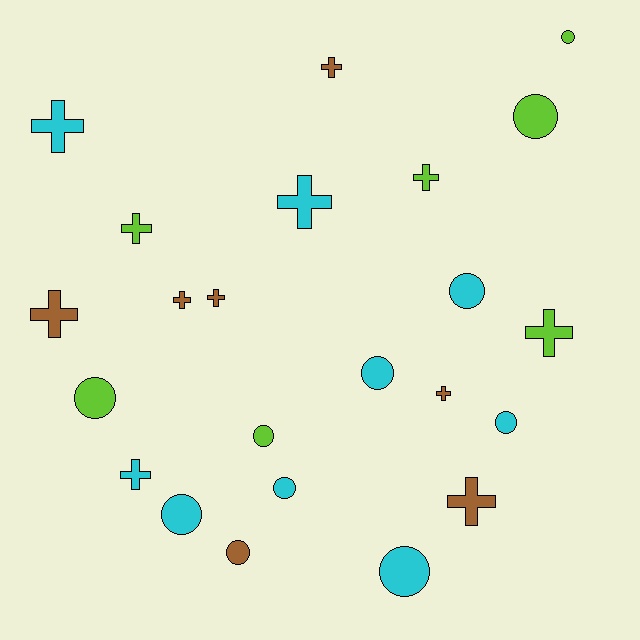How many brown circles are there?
There is 1 brown circle.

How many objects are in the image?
There are 23 objects.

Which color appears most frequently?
Cyan, with 9 objects.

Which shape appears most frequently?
Cross, with 12 objects.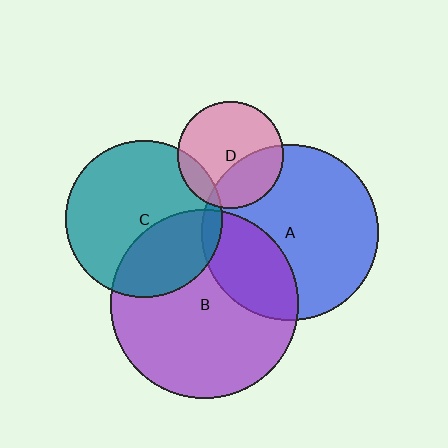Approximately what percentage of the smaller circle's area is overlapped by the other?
Approximately 35%.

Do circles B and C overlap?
Yes.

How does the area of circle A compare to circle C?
Approximately 1.3 times.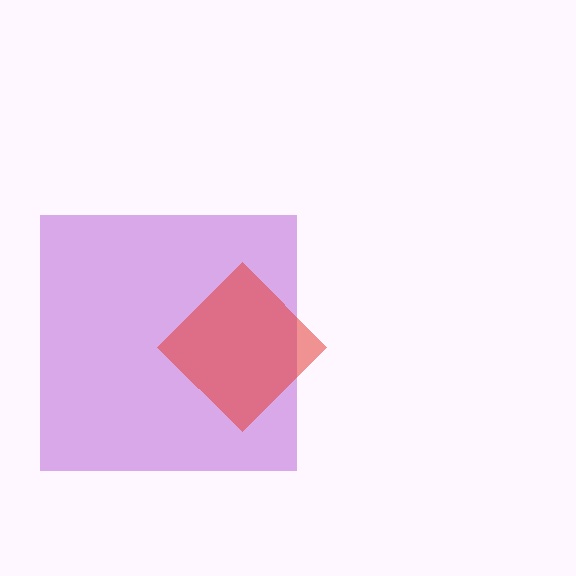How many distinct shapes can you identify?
There are 2 distinct shapes: a purple square, a red diamond.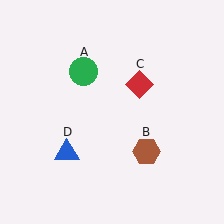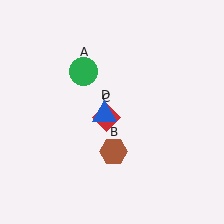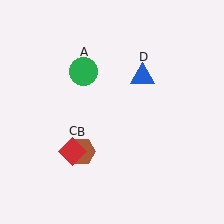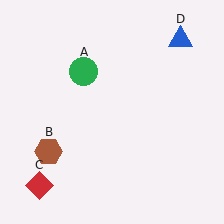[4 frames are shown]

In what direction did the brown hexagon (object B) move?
The brown hexagon (object B) moved left.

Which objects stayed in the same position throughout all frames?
Green circle (object A) remained stationary.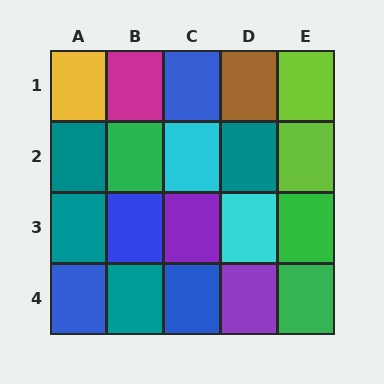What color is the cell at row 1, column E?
Lime.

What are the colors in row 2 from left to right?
Teal, green, cyan, teal, lime.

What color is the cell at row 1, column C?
Blue.